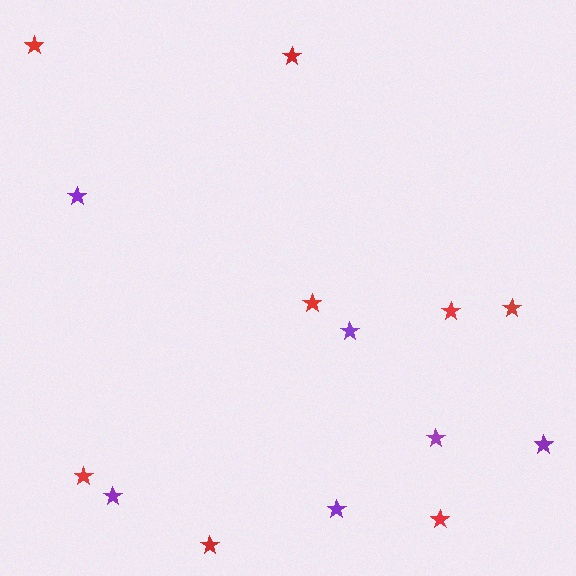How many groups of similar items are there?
There are 2 groups: one group of purple stars (6) and one group of red stars (8).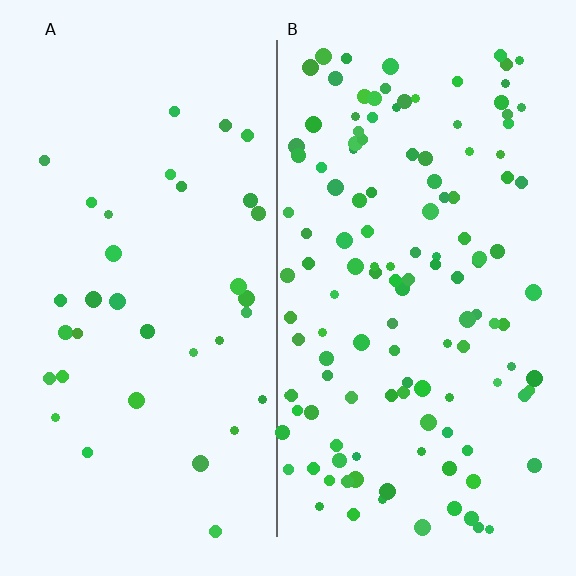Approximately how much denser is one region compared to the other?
Approximately 3.6× — region B over region A.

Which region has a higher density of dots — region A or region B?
B (the right).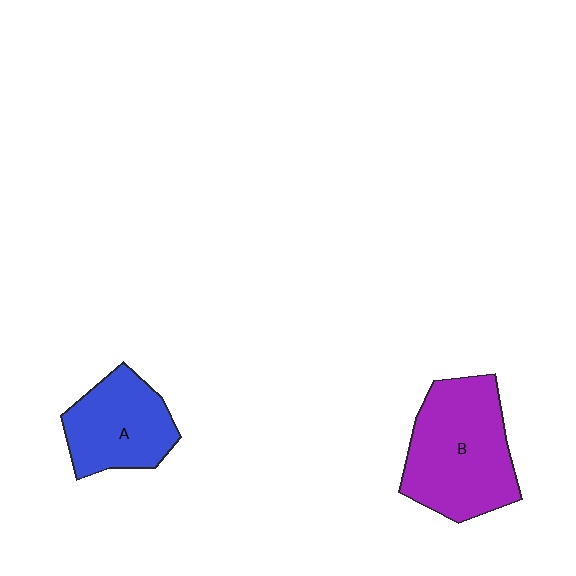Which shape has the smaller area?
Shape A (blue).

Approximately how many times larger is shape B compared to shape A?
Approximately 1.5 times.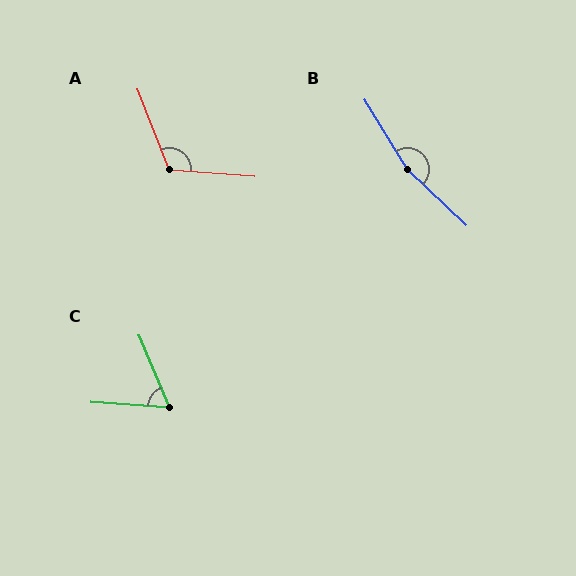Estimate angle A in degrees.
Approximately 115 degrees.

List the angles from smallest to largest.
C (63°), A (115°), B (165°).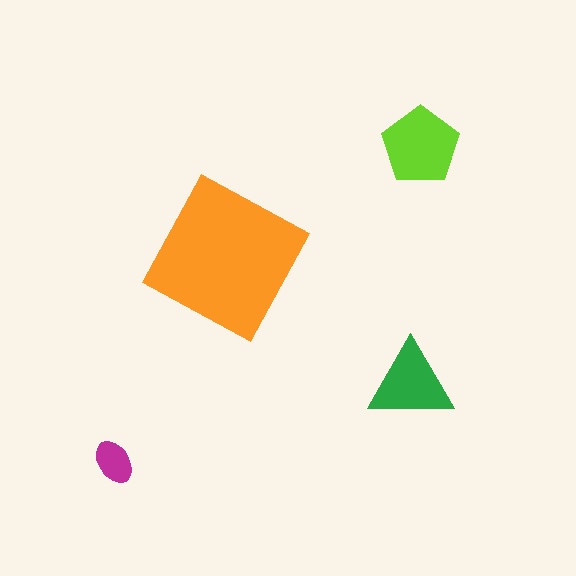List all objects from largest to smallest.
The orange square, the lime pentagon, the green triangle, the magenta ellipse.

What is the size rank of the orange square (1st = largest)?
1st.